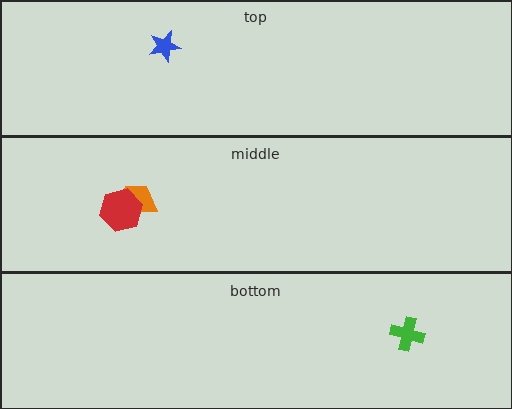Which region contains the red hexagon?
The middle region.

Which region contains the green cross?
The bottom region.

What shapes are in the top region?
The blue star.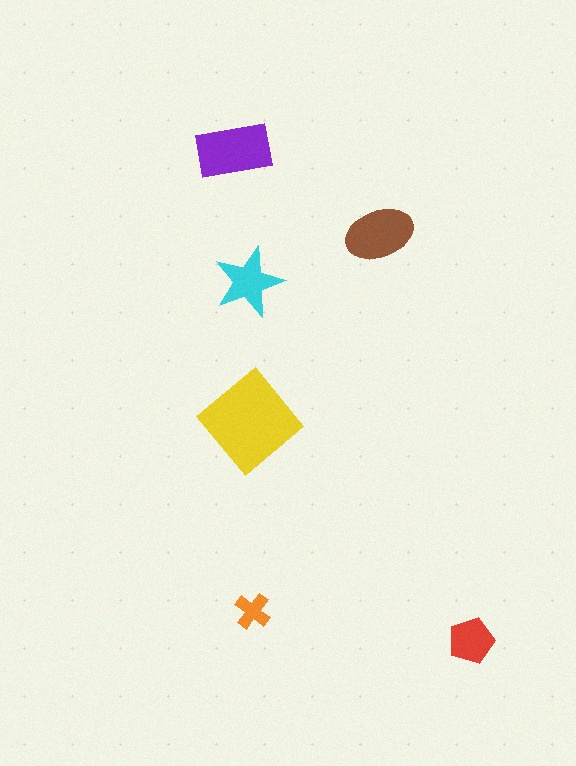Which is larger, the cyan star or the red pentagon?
The cyan star.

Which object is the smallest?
The orange cross.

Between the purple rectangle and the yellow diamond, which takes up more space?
The yellow diamond.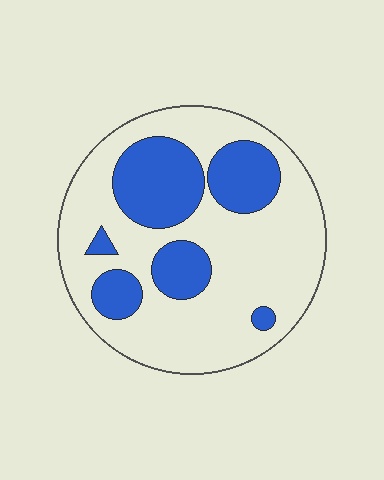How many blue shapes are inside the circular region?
6.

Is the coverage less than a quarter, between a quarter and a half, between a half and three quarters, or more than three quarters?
Between a quarter and a half.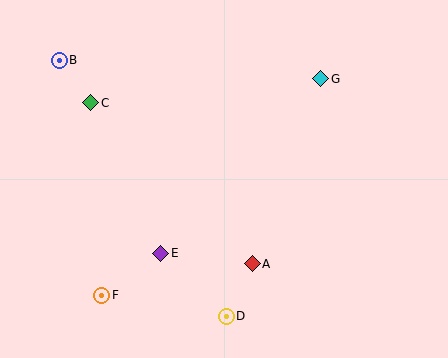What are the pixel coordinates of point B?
Point B is at (59, 60).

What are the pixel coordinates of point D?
Point D is at (226, 316).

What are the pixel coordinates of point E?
Point E is at (161, 253).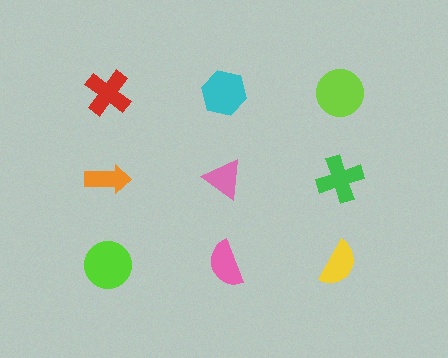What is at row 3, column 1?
A lime circle.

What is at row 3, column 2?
A pink semicircle.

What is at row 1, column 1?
A red cross.